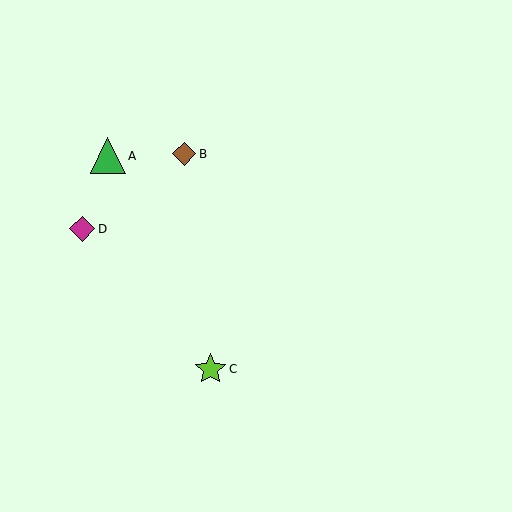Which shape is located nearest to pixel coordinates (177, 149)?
The brown diamond (labeled B) at (184, 154) is nearest to that location.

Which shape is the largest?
The green triangle (labeled A) is the largest.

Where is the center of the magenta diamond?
The center of the magenta diamond is at (82, 229).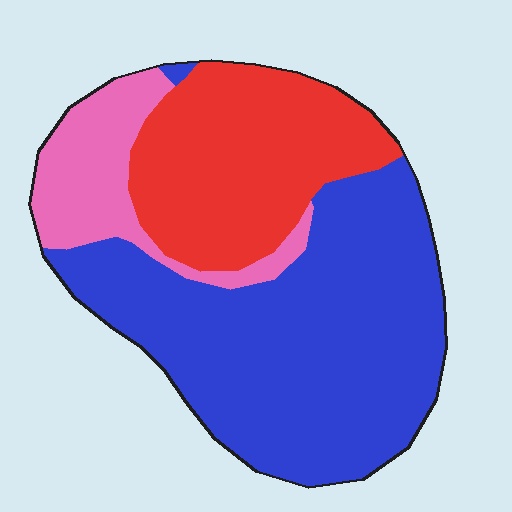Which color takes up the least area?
Pink, at roughly 15%.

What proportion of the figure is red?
Red covers roughly 30% of the figure.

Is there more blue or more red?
Blue.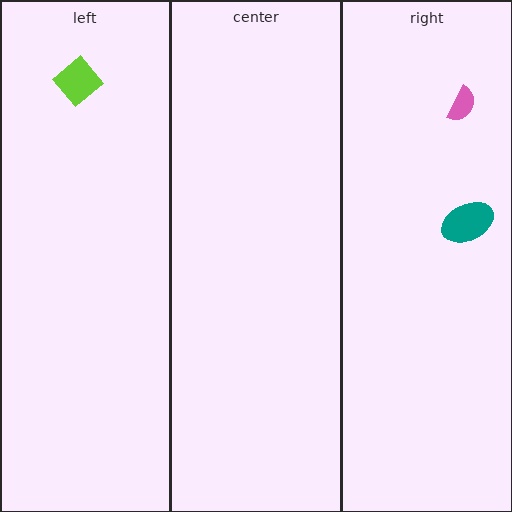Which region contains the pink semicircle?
The right region.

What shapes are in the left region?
The lime diamond.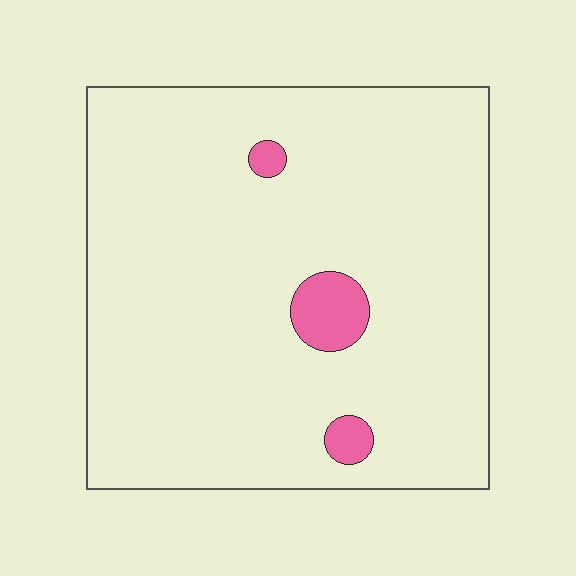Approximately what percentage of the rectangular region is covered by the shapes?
Approximately 5%.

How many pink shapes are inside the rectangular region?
3.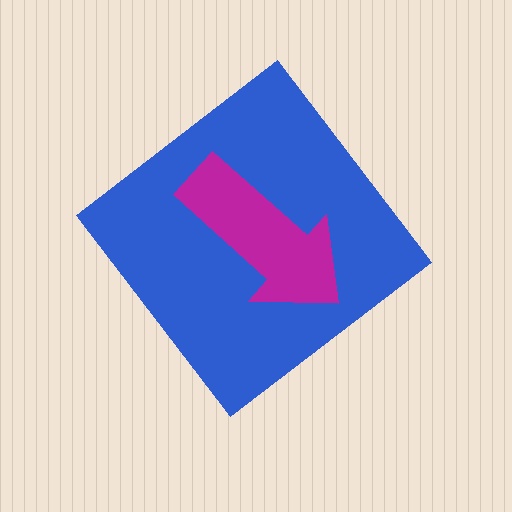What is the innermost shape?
The magenta arrow.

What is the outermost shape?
The blue diamond.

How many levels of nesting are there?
2.